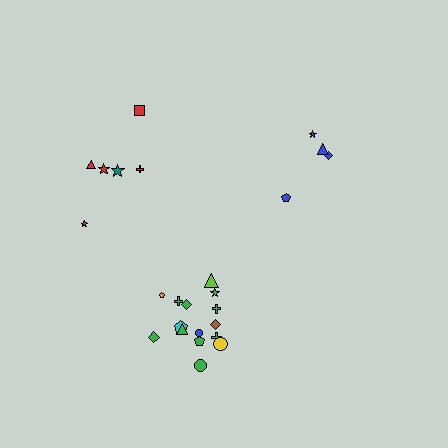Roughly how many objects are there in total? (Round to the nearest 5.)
Roughly 25 objects in total.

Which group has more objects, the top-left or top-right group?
The top-left group.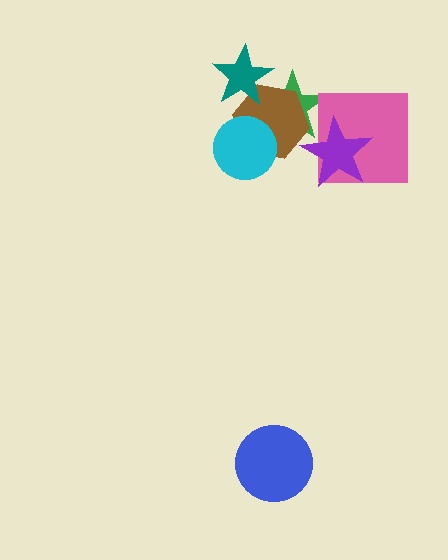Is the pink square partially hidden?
Yes, it is partially covered by another shape.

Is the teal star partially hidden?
No, no other shape covers it.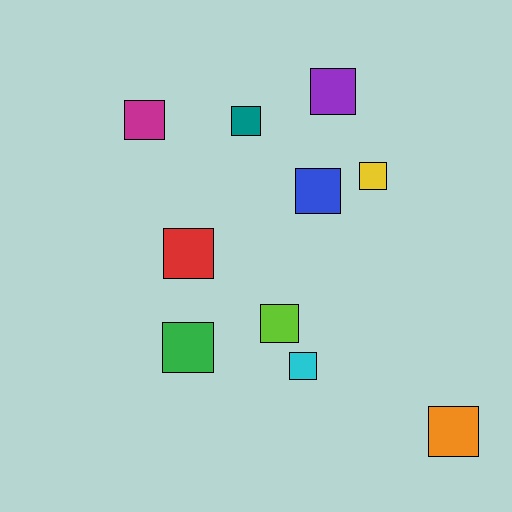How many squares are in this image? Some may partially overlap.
There are 10 squares.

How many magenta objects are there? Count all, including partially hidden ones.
There is 1 magenta object.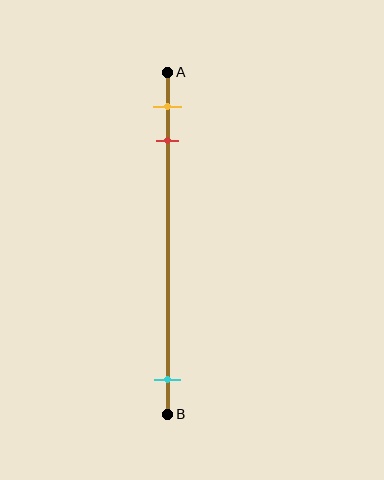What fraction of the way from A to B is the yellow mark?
The yellow mark is approximately 10% (0.1) of the way from A to B.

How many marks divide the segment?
There are 3 marks dividing the segment.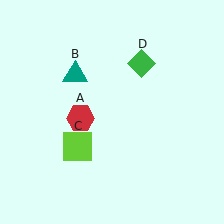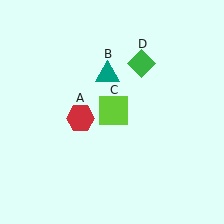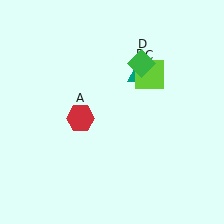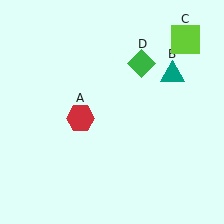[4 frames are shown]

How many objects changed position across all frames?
2 objects changed position: teal triangle (object B), lime square (object C).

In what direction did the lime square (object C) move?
The lime square (object C) moved up and to the right.